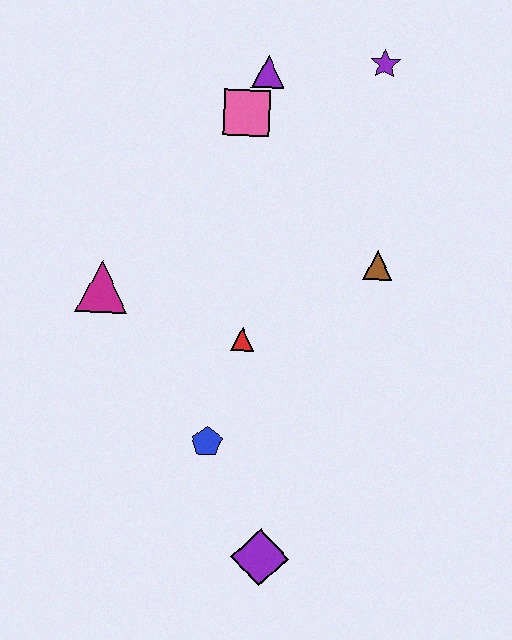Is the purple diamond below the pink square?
Yes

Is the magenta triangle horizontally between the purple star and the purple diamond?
No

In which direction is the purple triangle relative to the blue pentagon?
The purple triangle is above the blue pentagon.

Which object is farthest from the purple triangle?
The purple diamond is farthest from the purple triangle.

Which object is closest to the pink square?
The purple triangle is closest to the pink square.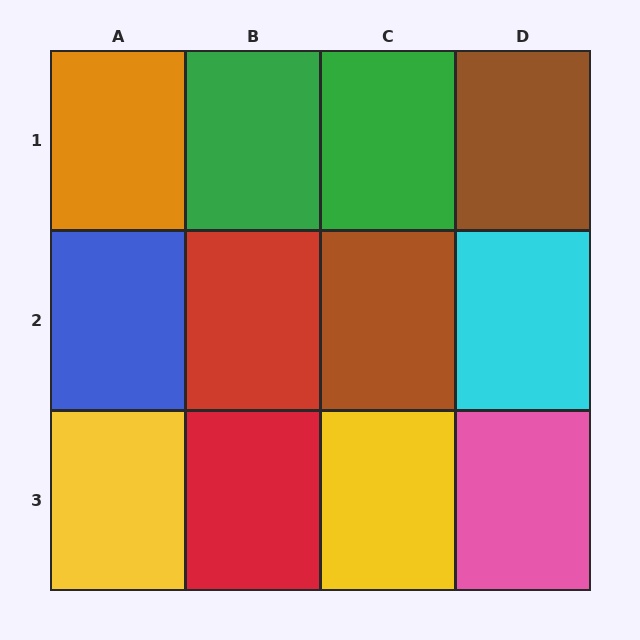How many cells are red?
2 cells are red.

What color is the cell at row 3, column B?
Red.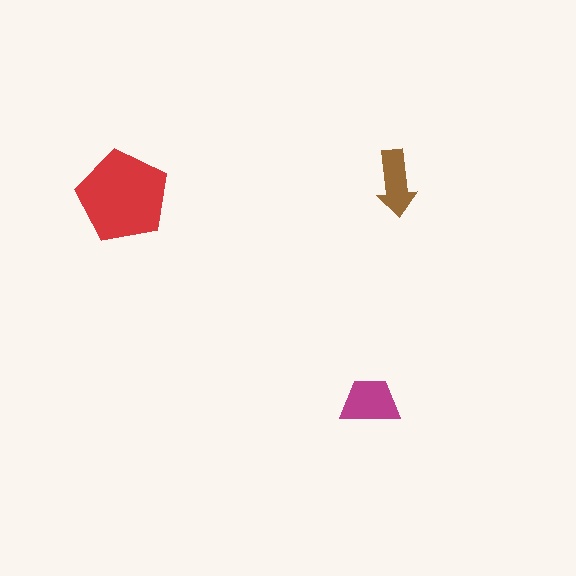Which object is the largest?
The red pentagon.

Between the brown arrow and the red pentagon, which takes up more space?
The red pentagon.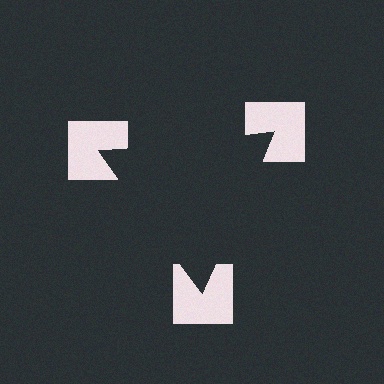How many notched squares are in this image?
There are 3 — one at each vertex of the illusory triangle.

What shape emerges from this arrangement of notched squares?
An illusory triangle — its edges are inferred from the aligned wedge cuts in the notched squares, not physically drawn.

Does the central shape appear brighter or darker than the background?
It typically appears slightly darker than the background, even though no actual brightness change is drawn.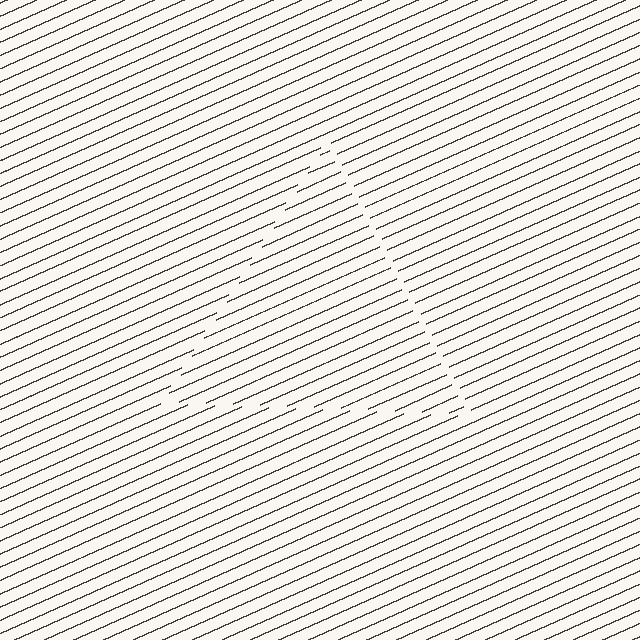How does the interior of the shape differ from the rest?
The interior of the shape contains the same grating, shifted by half a period — the contour is defined by the phase discontinuity where line-ends from the inner and outer gratings abut.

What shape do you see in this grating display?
An illusory triangle. The interior of the shape contains the same grating, shifted by half a period — the contour is defined by the phase discontinuity where line-ends from the inner and outer gratings abut.